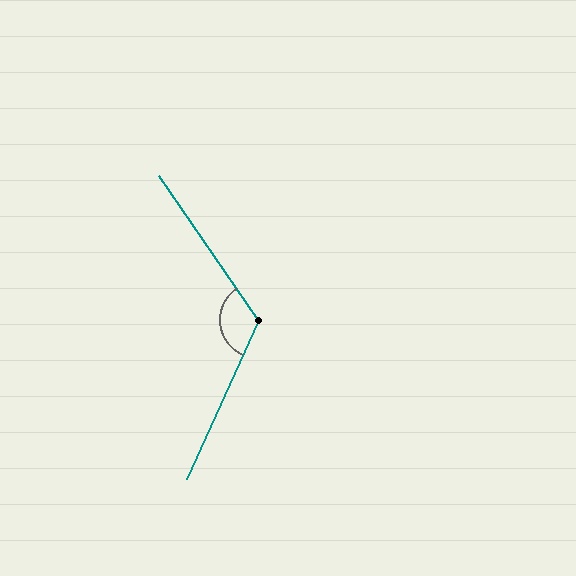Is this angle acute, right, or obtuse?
It is obtuse.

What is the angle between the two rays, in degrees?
Approximately 121 degrees.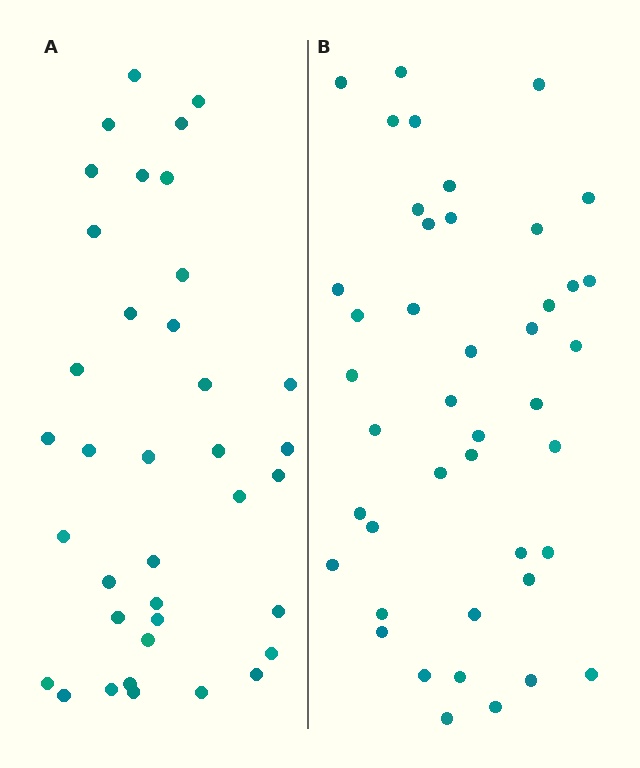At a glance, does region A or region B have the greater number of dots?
Region B (the right region) has more dots.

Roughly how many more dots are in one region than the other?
Region B has about 6 more dots than region A.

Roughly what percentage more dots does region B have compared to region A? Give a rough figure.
About 15% more.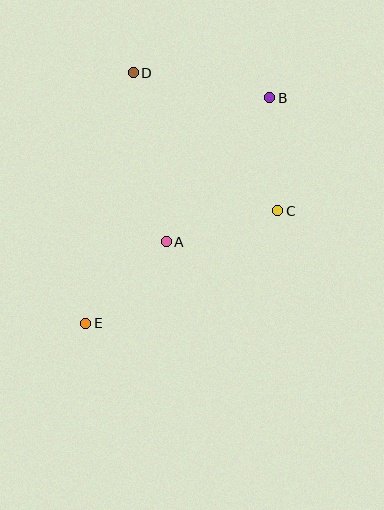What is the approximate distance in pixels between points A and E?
The distance between A and E is approximately 114 pixels.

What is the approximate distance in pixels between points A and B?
The distance between A and B is approximately 177 pixels.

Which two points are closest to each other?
Points B and C are closest to each other.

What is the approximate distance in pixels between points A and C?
The distance between A and C is approximately 115 pixels.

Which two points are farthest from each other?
Points B and E are farthest from each other.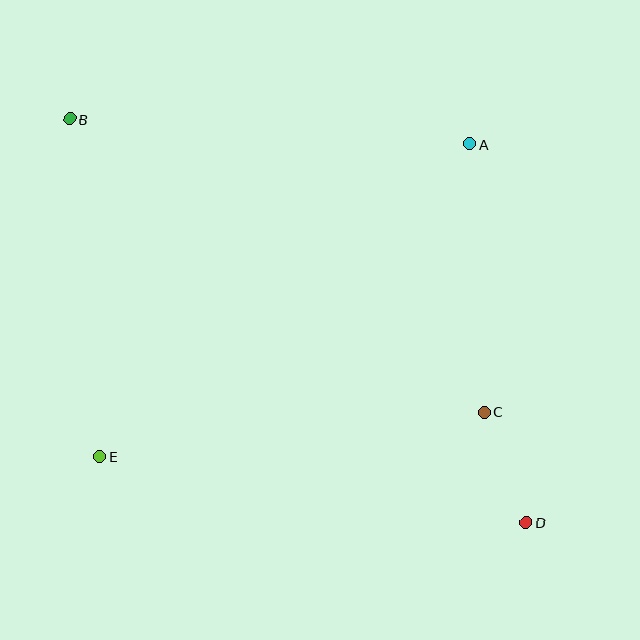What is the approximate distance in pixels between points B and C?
The distance between B and C is approximately 507 pixels.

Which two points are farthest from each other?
Points B and D are farthest from each other.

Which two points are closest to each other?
Points C and D are closest to each other.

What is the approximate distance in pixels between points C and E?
The distance between C and E is approximately 387 pixels.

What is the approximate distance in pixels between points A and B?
The distance between A and B is approximately 401 pixels.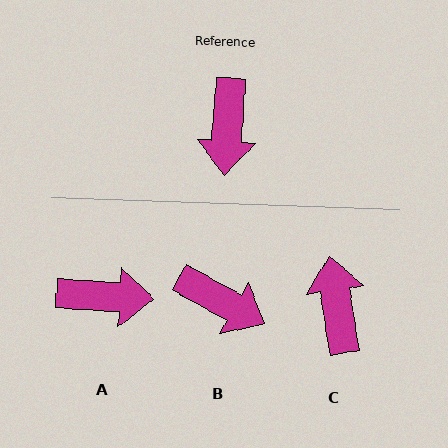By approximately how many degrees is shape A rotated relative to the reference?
Approximately 91 degrees counter-clockwise.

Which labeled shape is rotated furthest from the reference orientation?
C, about 167 degrees away.